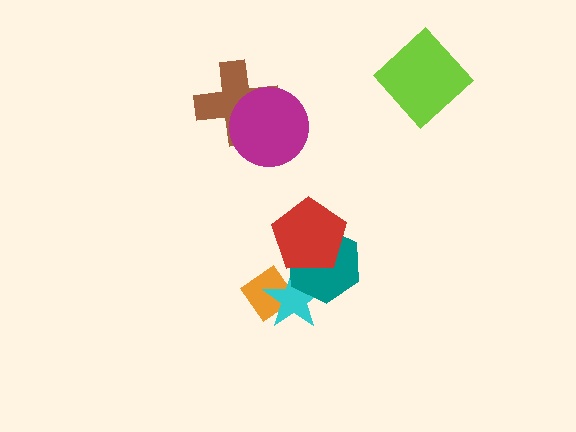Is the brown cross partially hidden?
Yes, it is partially covered by another shape.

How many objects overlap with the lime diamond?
0 objects overlap with the lime diamond.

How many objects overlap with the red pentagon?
1 object overlaps with the red pentagon.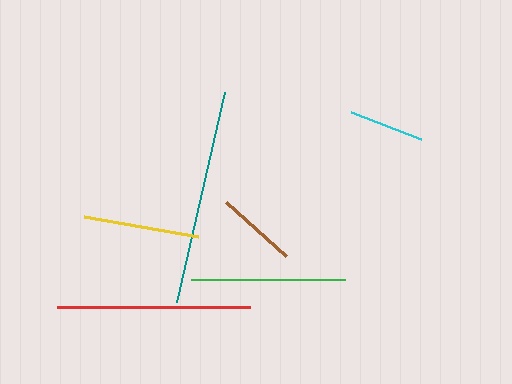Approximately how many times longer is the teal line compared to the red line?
The teal line is approximately 1.1 times the length of the red line.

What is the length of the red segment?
The red segment is approximately 193 pixels long.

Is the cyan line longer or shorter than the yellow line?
The yellow line is longer than the cyan line.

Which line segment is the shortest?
The cyan line is the shortest at approximately 75 pixels.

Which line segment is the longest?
The teal line is the longest at approximately 215 pixels.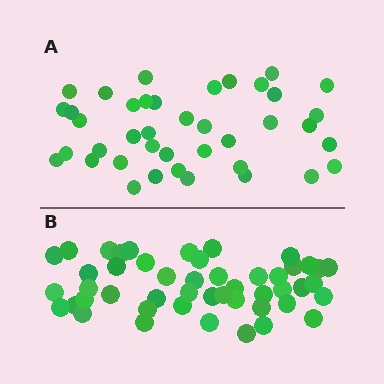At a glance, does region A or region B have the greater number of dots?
Region B (the bottom region) has more dots.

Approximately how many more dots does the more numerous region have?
Region B has roughly 8 or so more dots than region A.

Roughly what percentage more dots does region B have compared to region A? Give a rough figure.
About 20% more.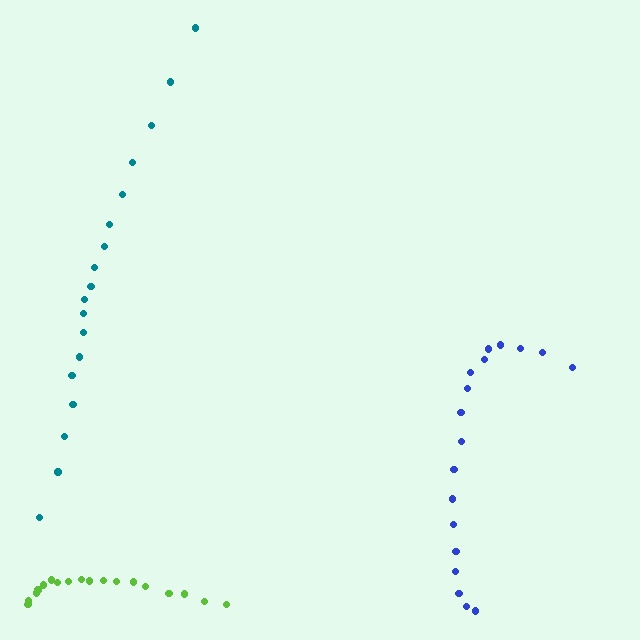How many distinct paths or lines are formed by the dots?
There are 3 distinct paths.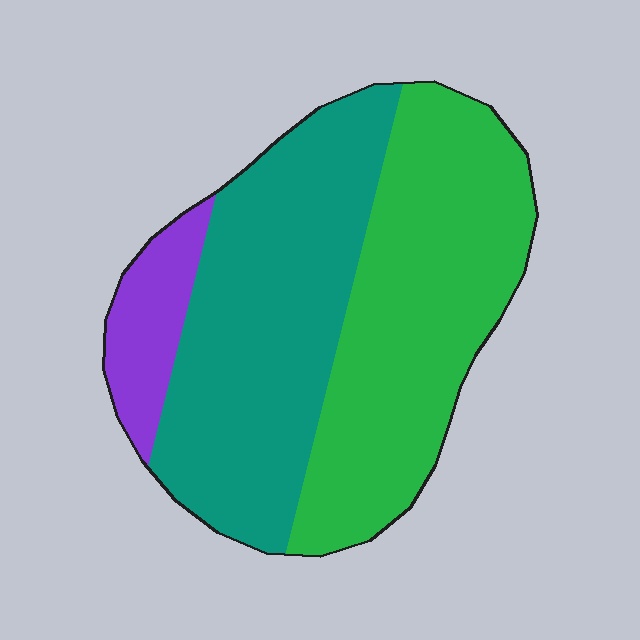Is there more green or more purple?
Green.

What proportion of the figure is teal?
Teal covers about 45% of the figure.